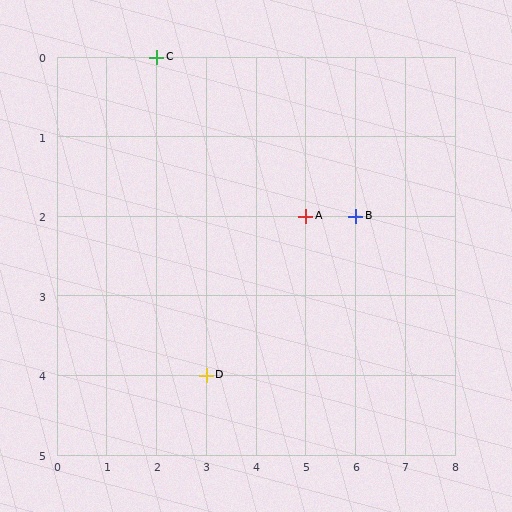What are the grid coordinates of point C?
Point C is at grid coordinates (2, 0).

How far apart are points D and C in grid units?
Points D and C are 1 column and 4 rows apart (about 4.1 grid units diagonally).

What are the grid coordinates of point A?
Point A is at grid coordinates (5, 2).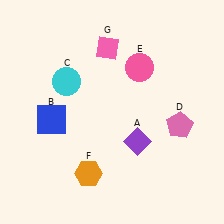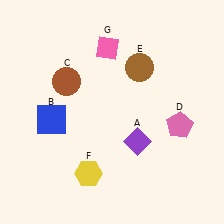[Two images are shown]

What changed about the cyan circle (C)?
In Image 1, C is cyan. In Image 2, it changed to brown.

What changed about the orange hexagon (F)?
In Image 1, F is orange. In Image 2, it changed to yellow.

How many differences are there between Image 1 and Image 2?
There are 3 differences between the two images.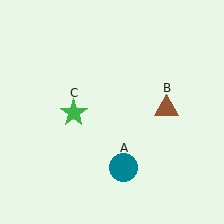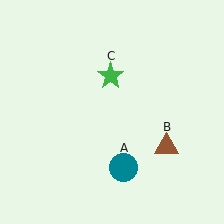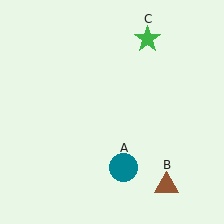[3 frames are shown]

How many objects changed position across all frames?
2 objects changed position: brown triangle (object B), green star (object C).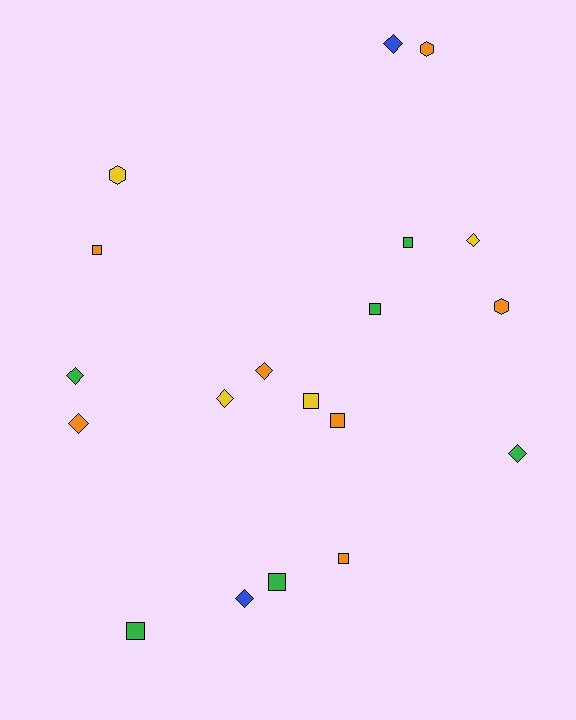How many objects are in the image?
There are 19 objects.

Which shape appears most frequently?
Square, with 8 objects.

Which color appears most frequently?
Orange, with 7 objects.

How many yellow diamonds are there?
There are 2 yellow diamonds.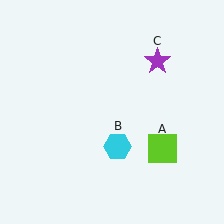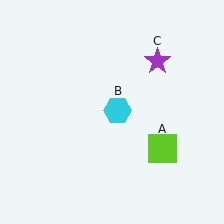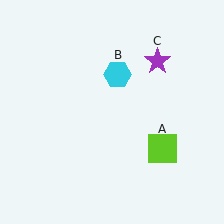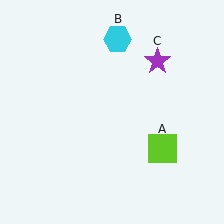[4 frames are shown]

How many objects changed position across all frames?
1 object changed position: cyan hexagon (object B).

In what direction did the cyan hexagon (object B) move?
The cyan hexagon (object B) moved up.